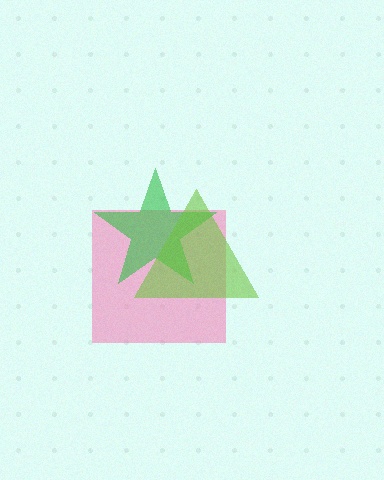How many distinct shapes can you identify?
There are 3 distinct shapes: a pink square, a green star, a lime triangle.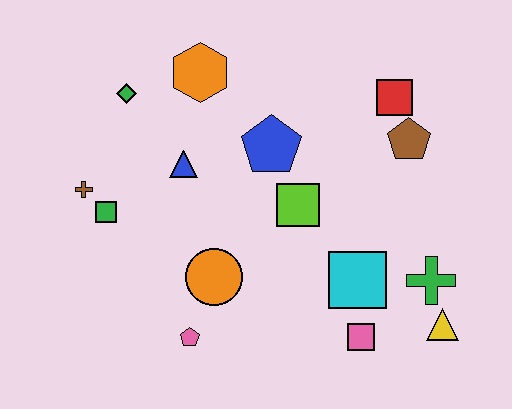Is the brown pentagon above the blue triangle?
Yes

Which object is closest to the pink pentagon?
The orange circle is closest to the pink pentagon.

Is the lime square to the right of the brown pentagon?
No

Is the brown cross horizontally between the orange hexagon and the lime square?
No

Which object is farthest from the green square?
The yellow triangle is farthest from the green square.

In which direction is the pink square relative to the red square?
The pink square is below the red square.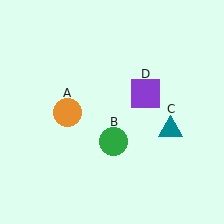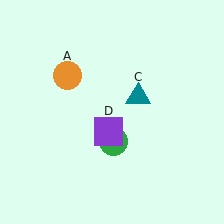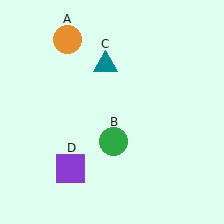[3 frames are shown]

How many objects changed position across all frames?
3 objects changed position: orange circle (object A), teal triangle (object C), purple square (object D).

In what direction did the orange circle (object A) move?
The orange circle (object A) moved up.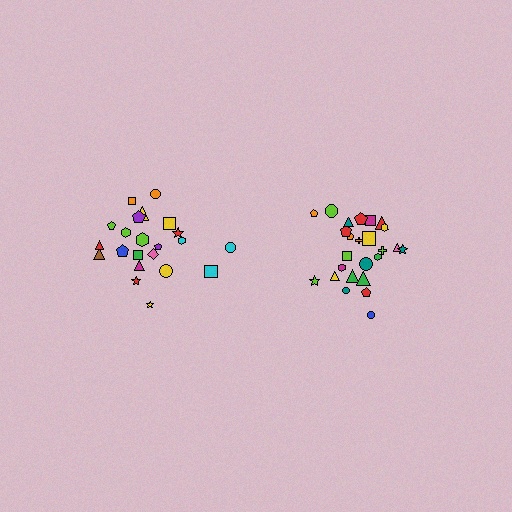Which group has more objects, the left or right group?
The right group.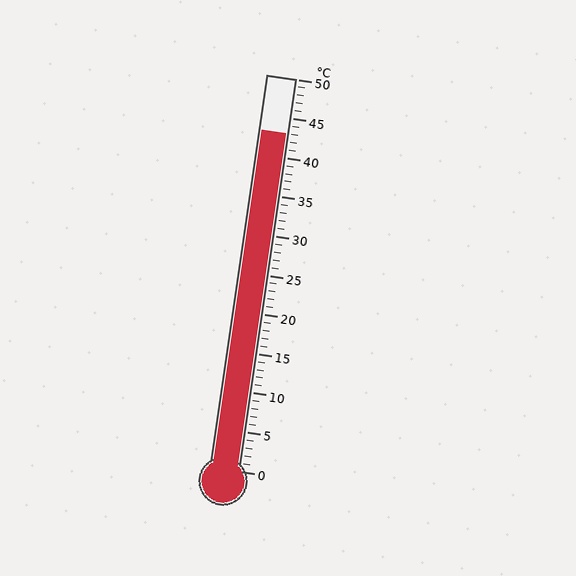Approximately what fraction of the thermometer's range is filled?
The thermometer is filled to approximately 85% of its range.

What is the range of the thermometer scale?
The thermometer scale ranges from 0°C to 50°C.